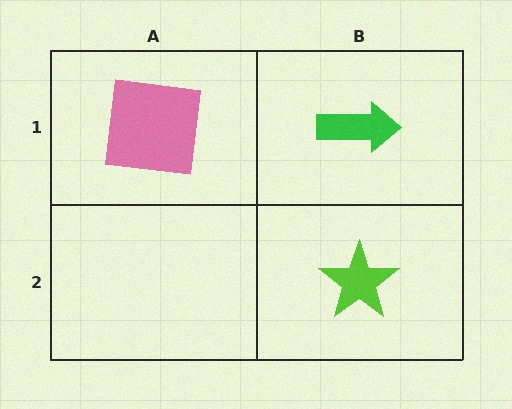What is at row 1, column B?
A green arrow.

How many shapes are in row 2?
1 shape.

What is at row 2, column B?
A lime star.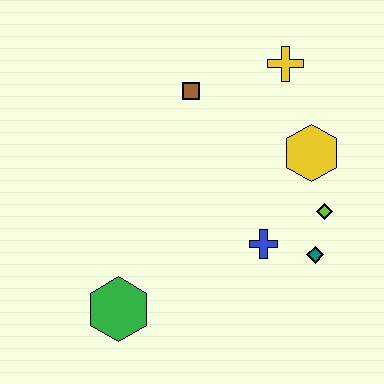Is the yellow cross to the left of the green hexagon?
No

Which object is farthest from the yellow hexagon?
The green hexagon is farthest from the yellow hexagon.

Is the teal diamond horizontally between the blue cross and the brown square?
No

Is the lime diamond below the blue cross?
No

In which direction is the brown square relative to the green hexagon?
The brown square is above the green hexagon.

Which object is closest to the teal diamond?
The lime diamond is closest to the teal diamond.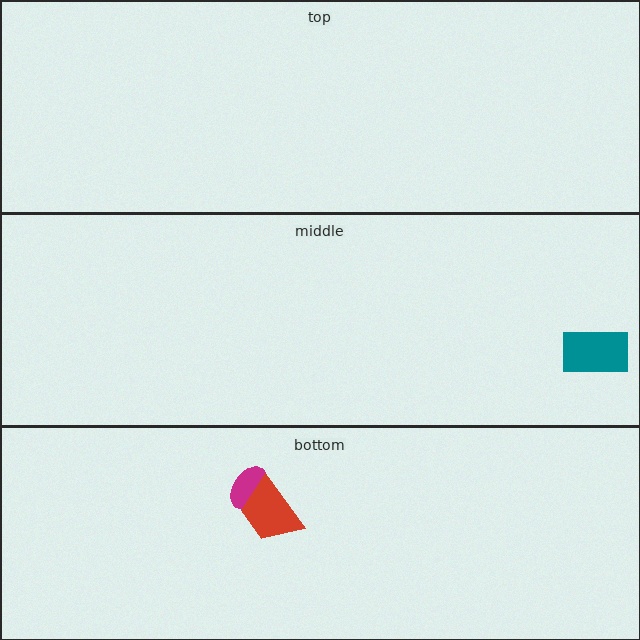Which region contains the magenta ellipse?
The bottom region.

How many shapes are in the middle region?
1.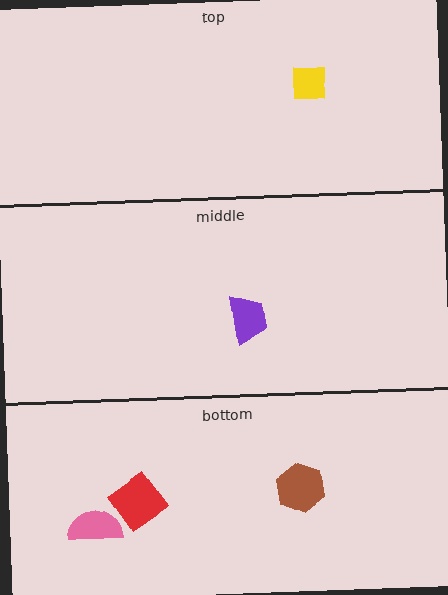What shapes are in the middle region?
The purple trapezoid.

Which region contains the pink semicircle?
The bottom region.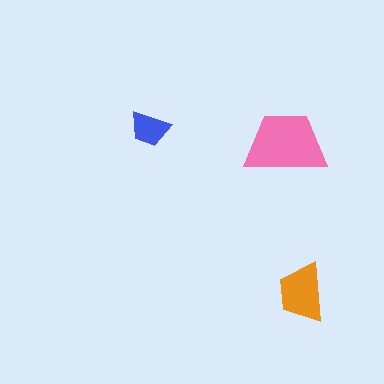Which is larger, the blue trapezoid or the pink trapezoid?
The pink one.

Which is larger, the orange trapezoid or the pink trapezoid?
The pink one.